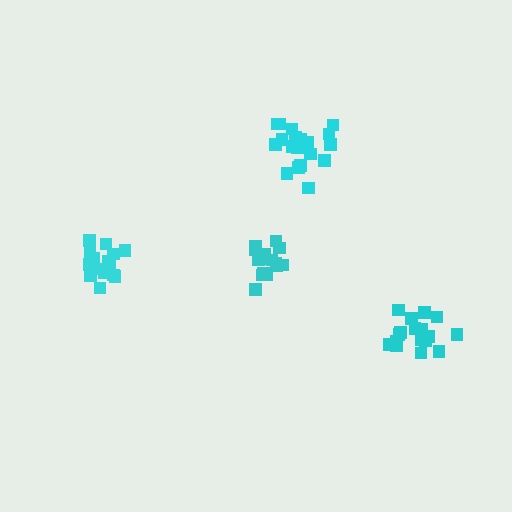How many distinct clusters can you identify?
There are 4 distinct clusters.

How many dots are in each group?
Group 1: 20 dots, Group 2: 15 dots, Group 3: 19 dots, Group 4: 17 dots (71 total).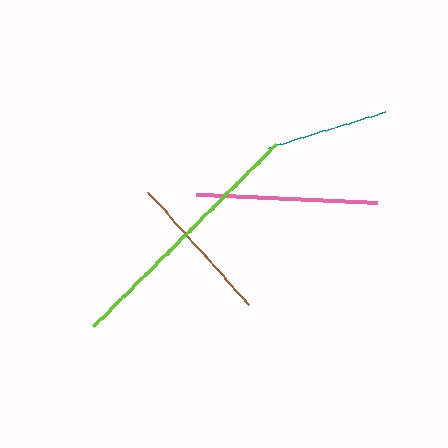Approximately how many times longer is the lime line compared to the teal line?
The lime line is approximately 2.1 times the length of the teal line.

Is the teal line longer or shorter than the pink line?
The pink line is longer than the teal line.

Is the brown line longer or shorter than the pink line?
The pink line is longer than the brown line.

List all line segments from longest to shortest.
From longest to shortest: lime, pink, brown, teal.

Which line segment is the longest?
The lime line is the longest at approximately 257 pixels.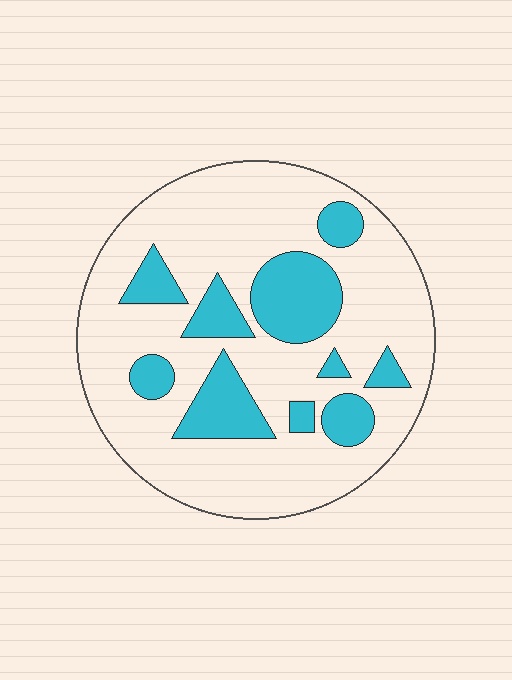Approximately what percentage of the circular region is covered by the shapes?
Approximately 25%.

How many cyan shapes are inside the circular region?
10.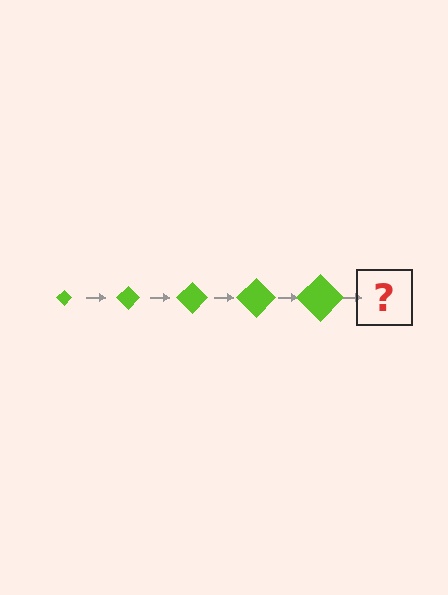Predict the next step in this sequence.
The next step is a lime diamond, larger than the previous one.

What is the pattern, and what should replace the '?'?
The pattern is that the diamond gets progressively larger each step. The '?' should be a lime diamond, larger than the previous one.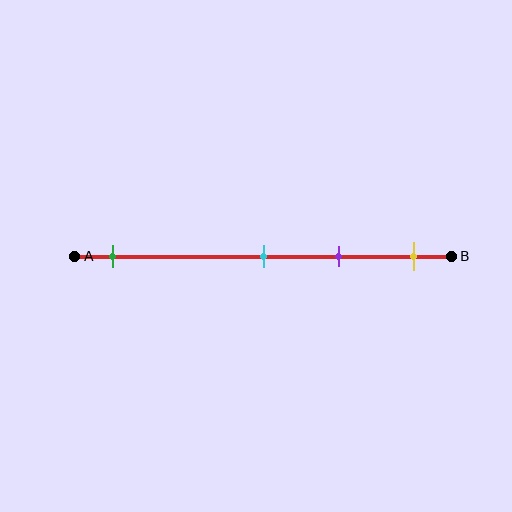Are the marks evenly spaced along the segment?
No, the marks are not evenly spaced.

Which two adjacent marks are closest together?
The cyan and purple marks are the closest adjacent pair.